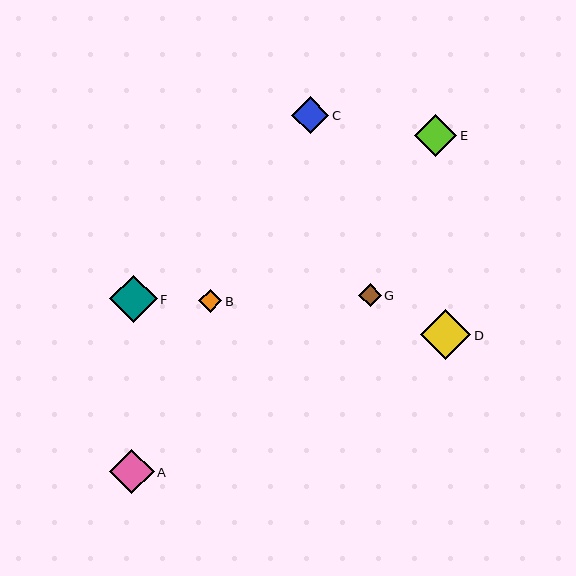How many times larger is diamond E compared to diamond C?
Diamond E is approximately 1.1 times the size of diamond C.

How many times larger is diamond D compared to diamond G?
Diamond D is approximately 2.2 times the size of diamond G.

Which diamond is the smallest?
Diamond G is the smallest with a size of approximately 23 pixels.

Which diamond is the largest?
Diamond D is the largest with a size of approximately 51 pixels.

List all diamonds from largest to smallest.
From largest to smallest: D, F, A, E, C, B, G.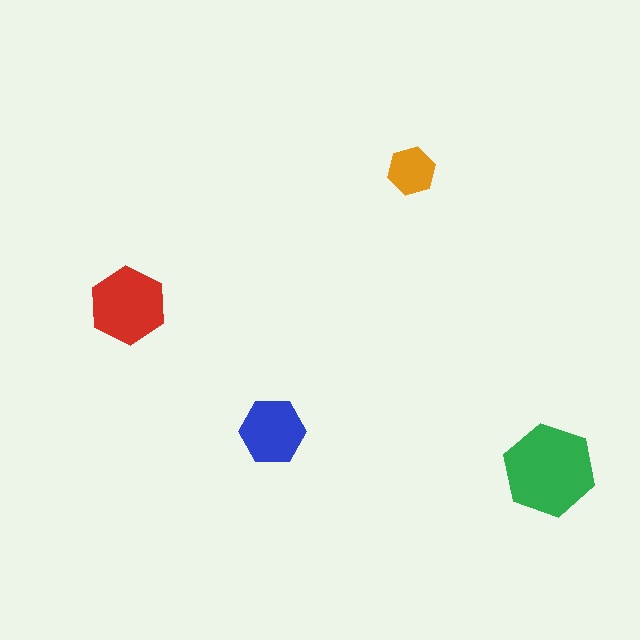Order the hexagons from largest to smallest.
the green one, the red one, the blue one, the orange one.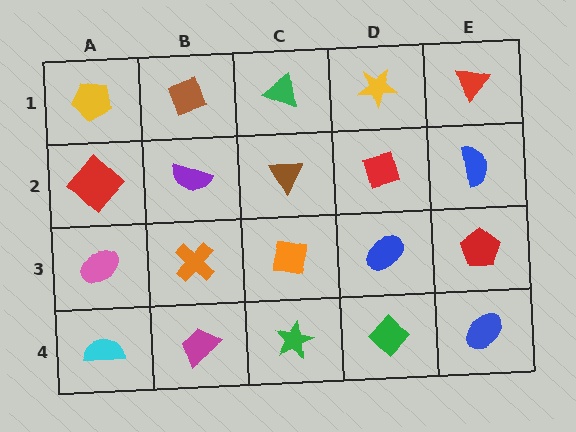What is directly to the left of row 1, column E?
A yellow star.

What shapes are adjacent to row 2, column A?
A yellow pentagon (row 1, column A), a pink ellipse (row 3, column A), a purple semicircle (row 2, column B).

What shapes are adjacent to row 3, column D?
A red diamond (row 2, column D), a green diamond (row 4, column D), an orange square (row 3, column C), a red pentagon (row 3, column E).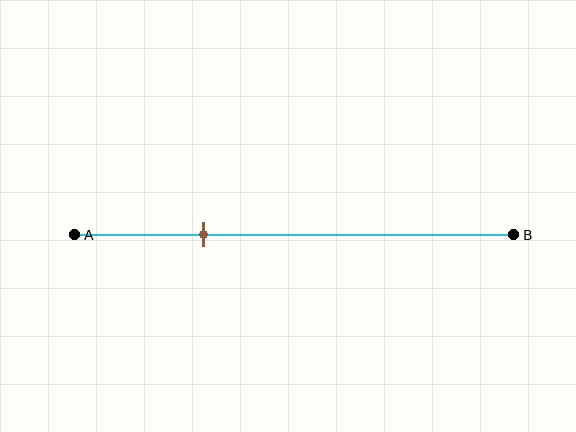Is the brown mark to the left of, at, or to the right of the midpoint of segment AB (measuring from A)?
The brown mark is to the left of the midpoint of segment AB.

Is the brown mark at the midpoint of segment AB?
No, the mark is at about 30% from A, not at the 50% midpoint.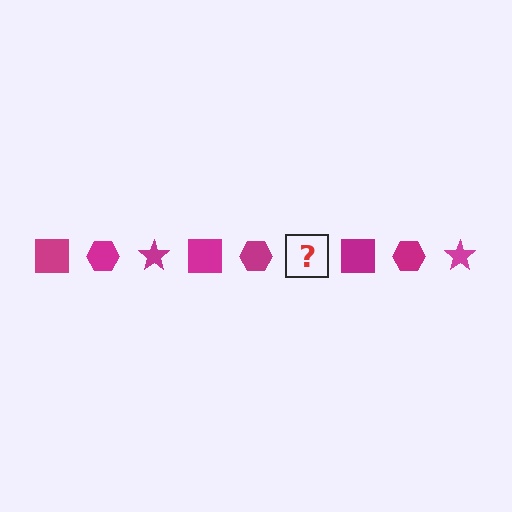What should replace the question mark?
The question mark should be replaced with a magenta star.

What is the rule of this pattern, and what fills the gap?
The rule is that the pattern cycles through square, hexagon, star shapes in magenta. The gap should be filled with a magenta star.